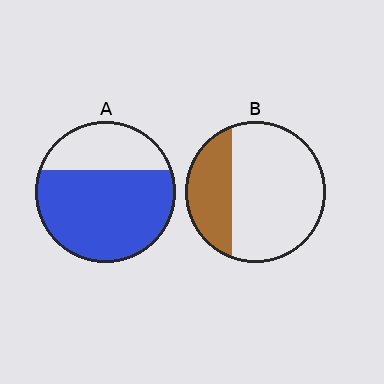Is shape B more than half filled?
No.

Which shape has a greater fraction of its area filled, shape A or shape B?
Shape A.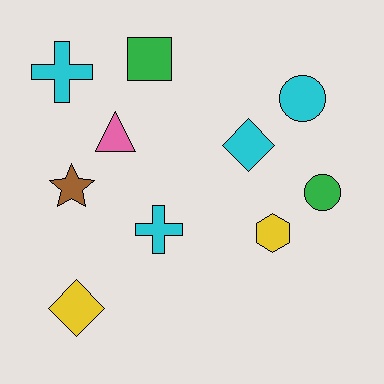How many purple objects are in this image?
There are no purple objects.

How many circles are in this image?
There are 2 circles.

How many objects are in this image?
There are 10 objects.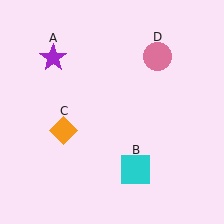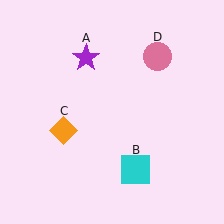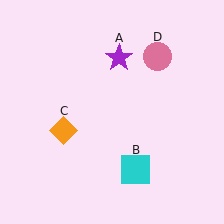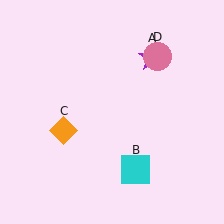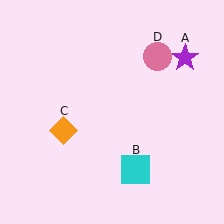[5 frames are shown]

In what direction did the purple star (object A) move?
The purple star (object A) moved right.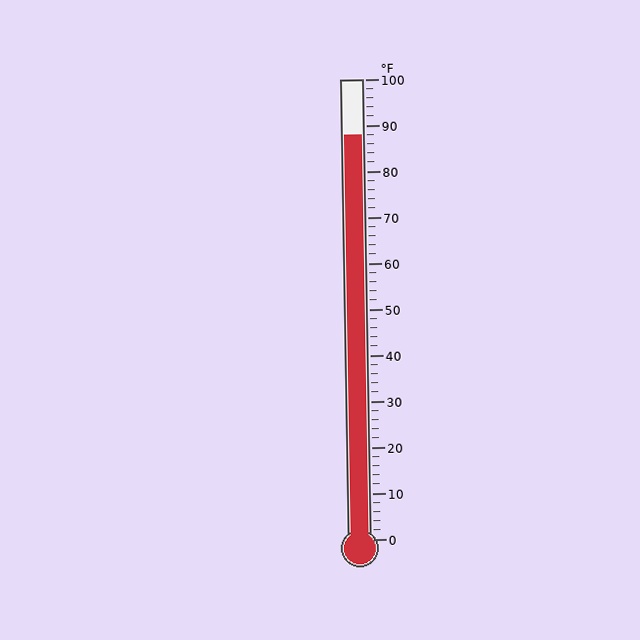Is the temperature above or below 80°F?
The temperature is above 80°F.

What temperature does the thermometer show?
The thermometer shows approximately 88°F.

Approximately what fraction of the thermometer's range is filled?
The thermometer is filled to approximately 90% of its range.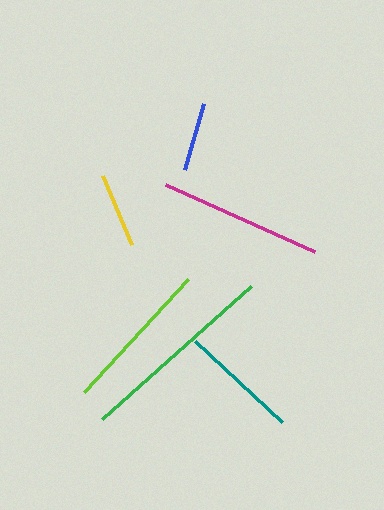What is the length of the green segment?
The green segment is approximately 199 pixels long.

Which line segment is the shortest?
The blue line is the shortest at approximately 69 pixels.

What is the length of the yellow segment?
The yellow segment is approximately 75 pixels long.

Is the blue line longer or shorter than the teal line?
The teal line is longer than the blue line.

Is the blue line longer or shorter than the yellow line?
The yellow line is longer than the blue line.